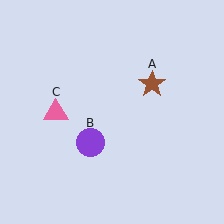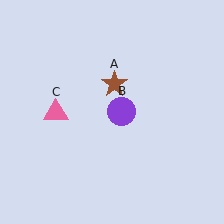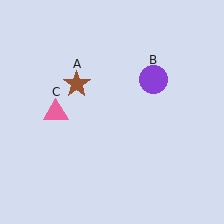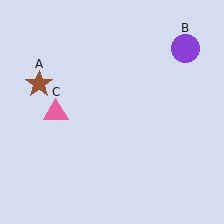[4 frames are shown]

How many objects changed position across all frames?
2 objects changed position: brown star (object A), purple circle (object B).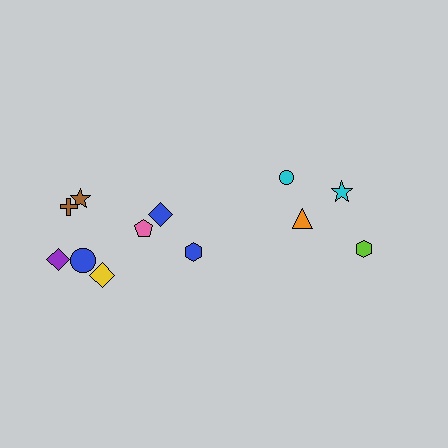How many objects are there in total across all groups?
There are 12 objects.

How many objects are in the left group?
There are 8 objects.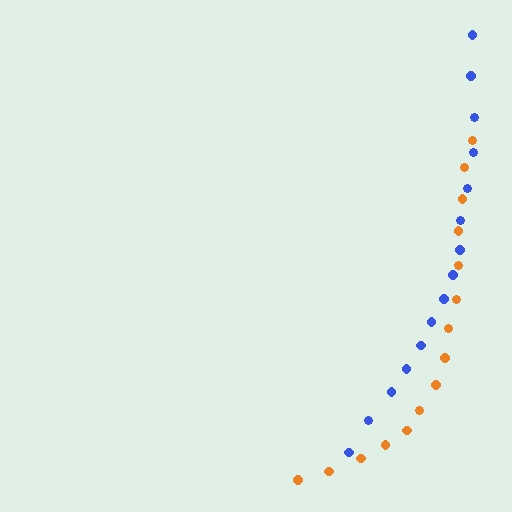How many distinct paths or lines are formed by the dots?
There are 2 distinct paths.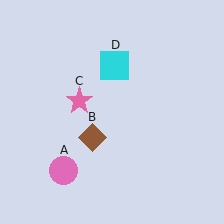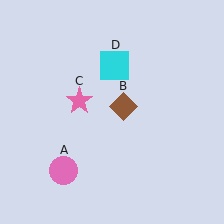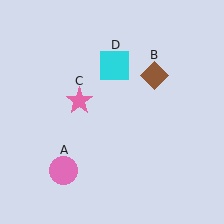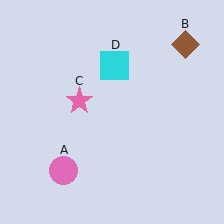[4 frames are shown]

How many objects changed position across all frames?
1 object changed position: brown diamond (object B).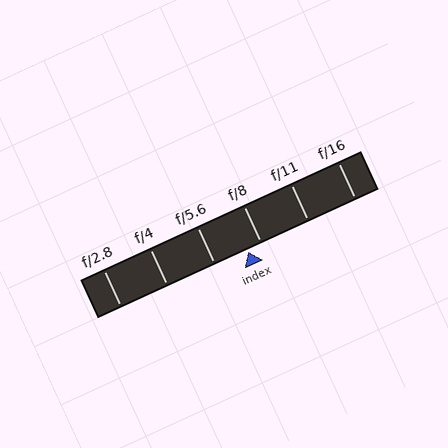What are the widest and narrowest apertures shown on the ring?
The widest aperture shown is f/2.8 and the narrowest is f/16.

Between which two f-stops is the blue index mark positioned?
The index mark is between f/5.6 and f/8.